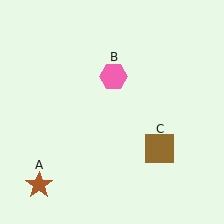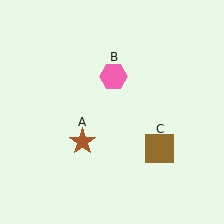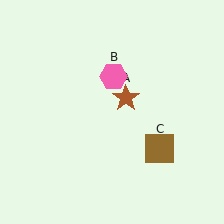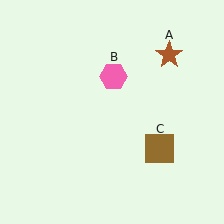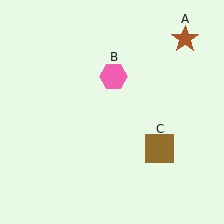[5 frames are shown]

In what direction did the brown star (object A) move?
The brown star (object A) moved up and to the right.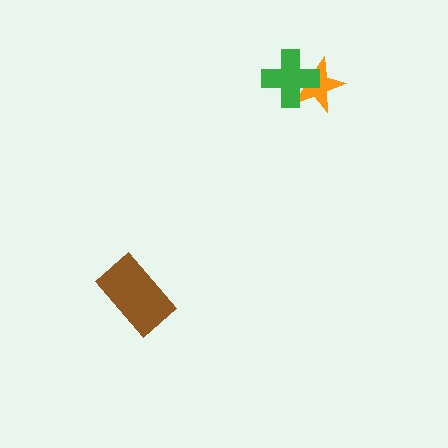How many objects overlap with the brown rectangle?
0 objects overlap with the brown rectangle.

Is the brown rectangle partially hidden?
No, no other shape covers it.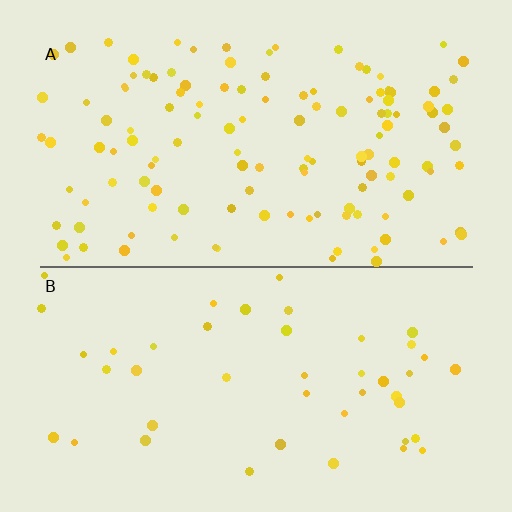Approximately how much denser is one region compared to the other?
Approximately 2.8× — region A over region B.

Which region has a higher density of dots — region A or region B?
A (the top).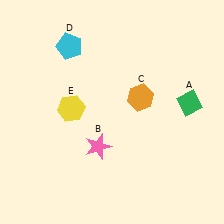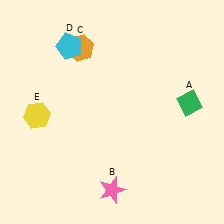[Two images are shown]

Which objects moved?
The objects that moved are: the pink star (B), the orange hexagon (C), the yellow hexagon (E).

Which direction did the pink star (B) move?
The pink star (B) moved down.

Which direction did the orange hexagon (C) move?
The orange hexagon (C) moved left.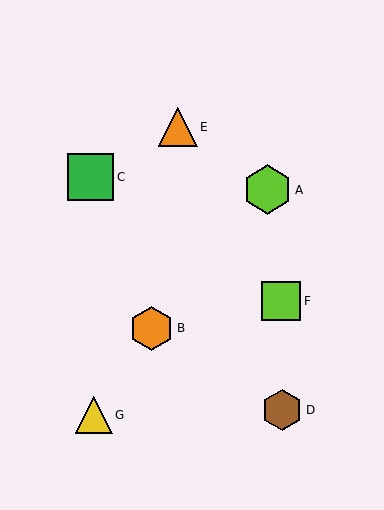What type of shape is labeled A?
Shape A is a lime hexagon.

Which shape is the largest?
The lime hexagon (labeled A) is the largest.